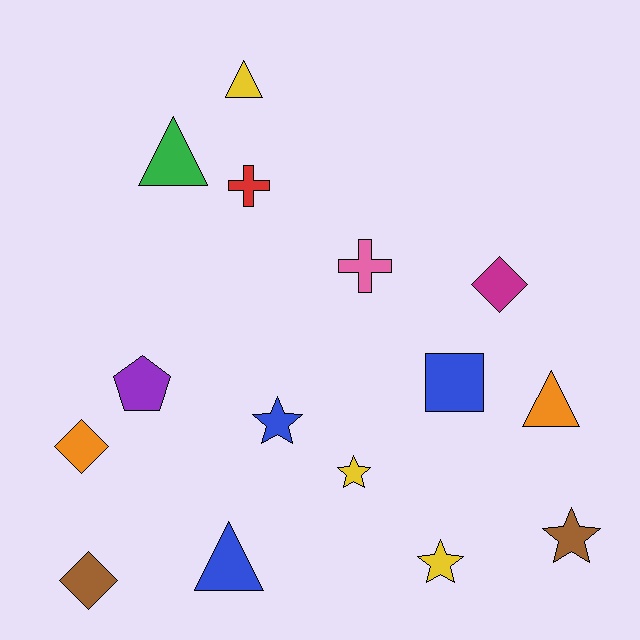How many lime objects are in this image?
There are no lime objects.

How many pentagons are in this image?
There is 1 pentagon.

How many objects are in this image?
There are 15 objects.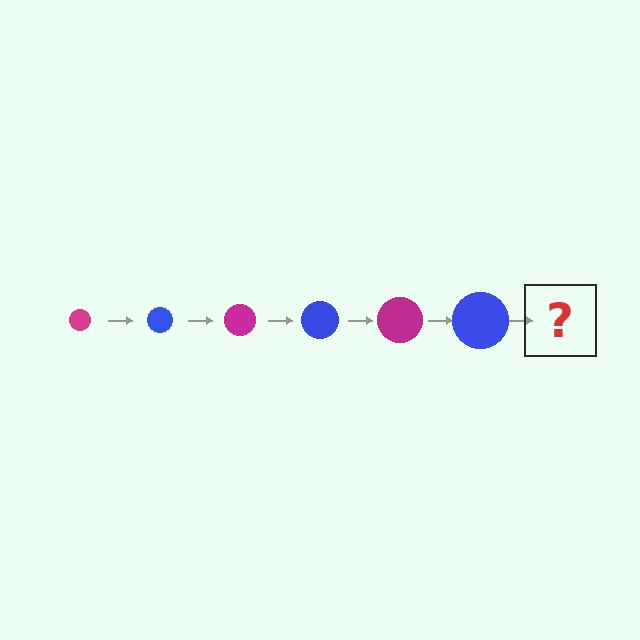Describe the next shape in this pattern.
It should be a magenta circle, larger than the previous one.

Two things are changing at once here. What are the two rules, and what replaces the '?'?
The two rules are that the circle grows larger each step and the color cycles through magenta and blue. The '?' should be a magenta circle, larger than the previous one.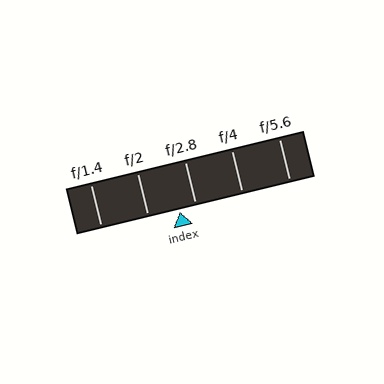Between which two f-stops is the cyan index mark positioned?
The index mark is between f/2 and f/2.8.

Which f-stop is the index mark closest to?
The index mark is closest to f/2.8.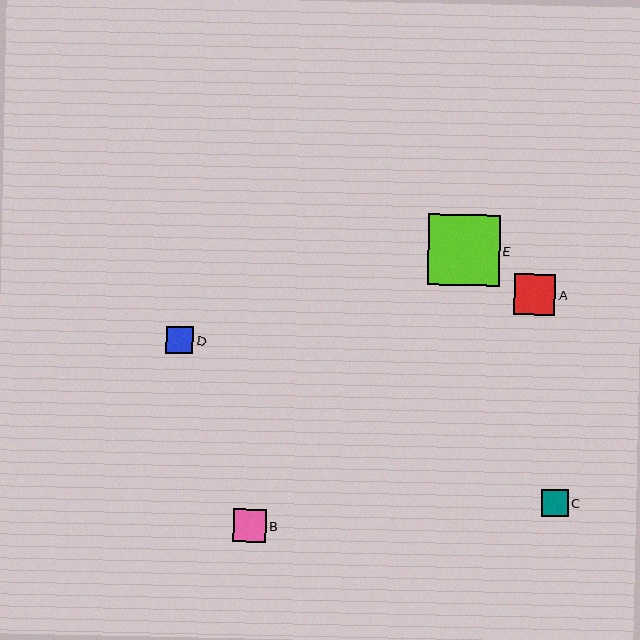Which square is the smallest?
Square C is the smallest with a size of approximately 27 pixels.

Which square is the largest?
Square E is the largest with a size of approximately 72 pixels.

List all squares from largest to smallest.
From largest to smallest: E, A, B, D, C.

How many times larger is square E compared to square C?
Square E is approximately 2.6 times the size of square C.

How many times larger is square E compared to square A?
Square E is approximately 1.8 times the size of square A.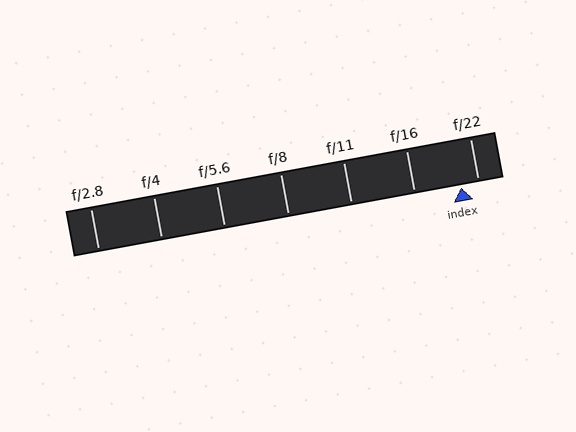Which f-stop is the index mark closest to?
The index mark is closest to f/22.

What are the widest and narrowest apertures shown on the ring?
The widest aperture shown is f/2.8 and the narrowest is f/22.